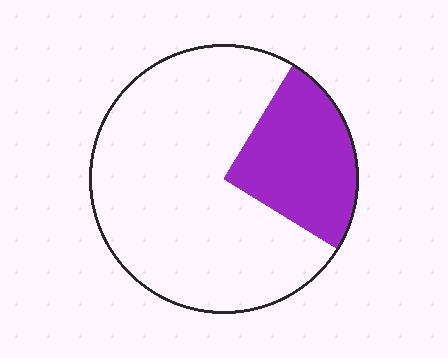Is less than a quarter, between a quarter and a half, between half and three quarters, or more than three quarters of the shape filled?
Between a quarter and a half.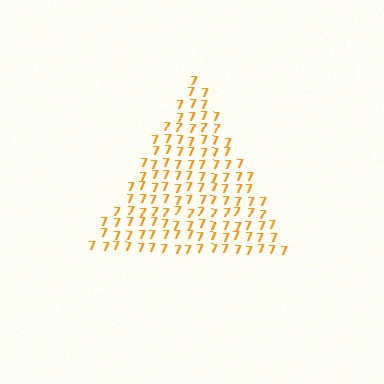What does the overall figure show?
The overall figure shows a triangle.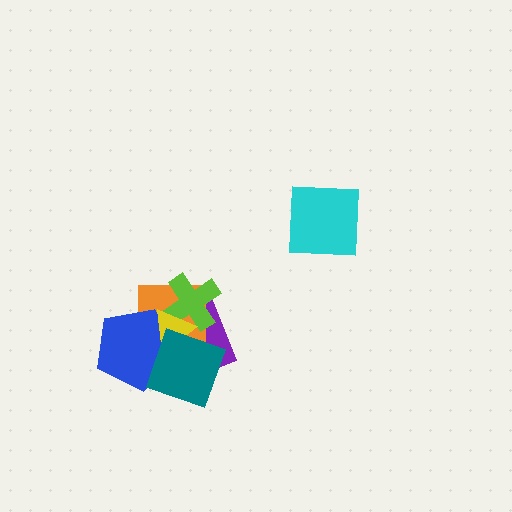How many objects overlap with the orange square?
5 objects overlap with the orange square.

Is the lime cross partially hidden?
Yes, it is partially covered by another shape.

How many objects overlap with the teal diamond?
4 objects overlap with the teal diamond.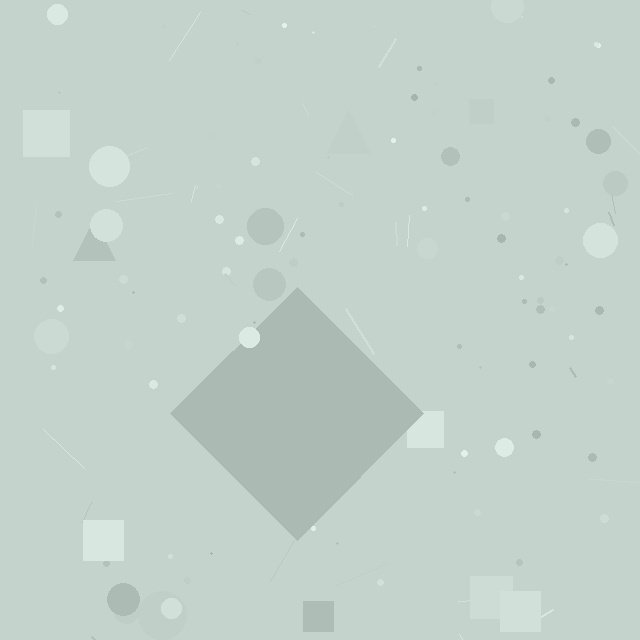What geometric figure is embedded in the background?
A diamond is embedded in the background.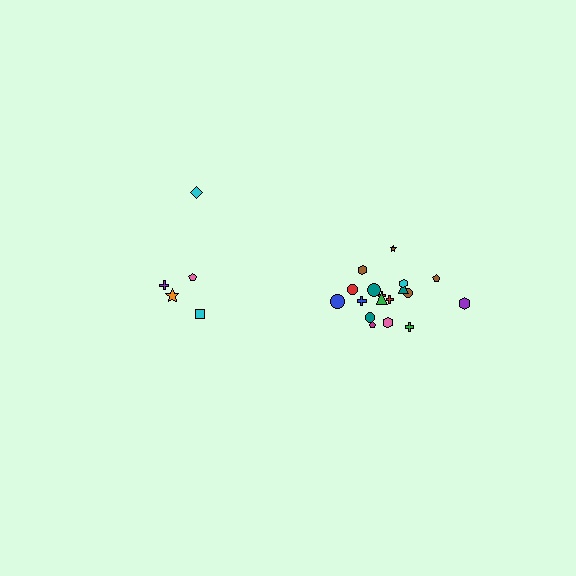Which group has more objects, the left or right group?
The right group.